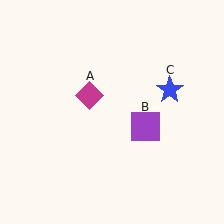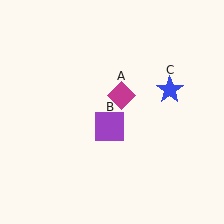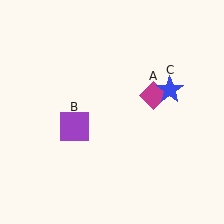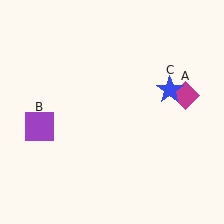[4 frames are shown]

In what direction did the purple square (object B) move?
The purple square (object B) moved left.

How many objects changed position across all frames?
2 objects changed position: magenta diamond (object A), purple square (object B).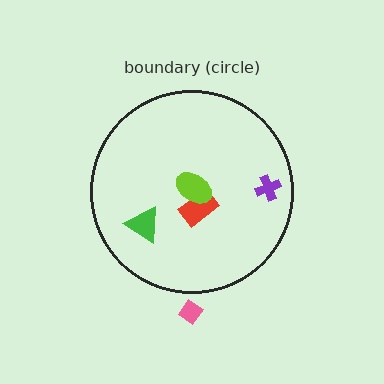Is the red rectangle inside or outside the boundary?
Inside.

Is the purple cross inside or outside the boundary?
Inside.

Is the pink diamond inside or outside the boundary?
Outside.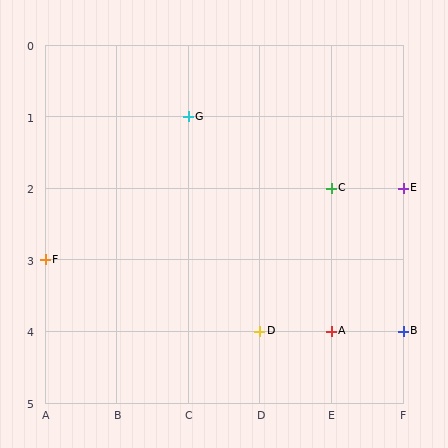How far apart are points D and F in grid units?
Points D and F are 3 columns and 1 row apart (about 3.2 grid units diagonally).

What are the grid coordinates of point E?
Point E is at grid coordinates (F, 2).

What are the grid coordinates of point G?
Point G is at grid coordinates (C, 1).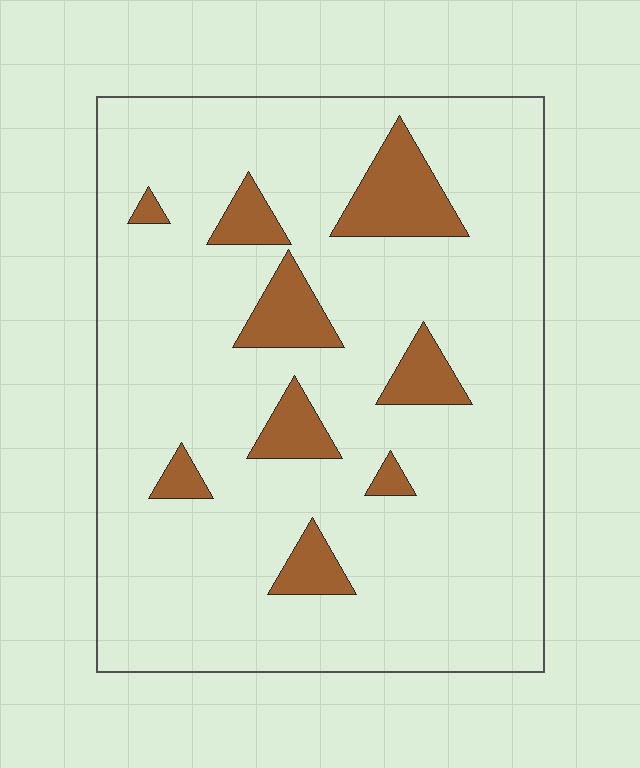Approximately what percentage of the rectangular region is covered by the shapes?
Approximately 15%.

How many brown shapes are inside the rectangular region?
9.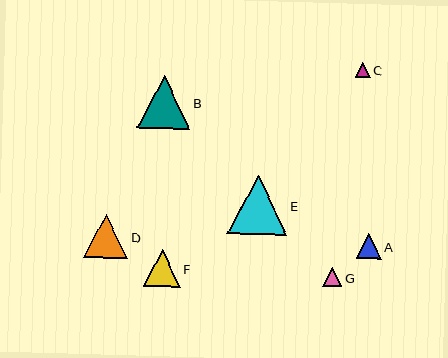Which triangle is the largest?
Triangle E is the largest with a size of approximately 60 pixels.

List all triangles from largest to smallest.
From largest to smallest: E, B, D, F, A, G, C.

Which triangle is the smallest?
Triangle C is the smallest with a size of approximately 15 pixels.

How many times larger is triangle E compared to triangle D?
Triangle E is approximately 1.4 times the size of triangle D.